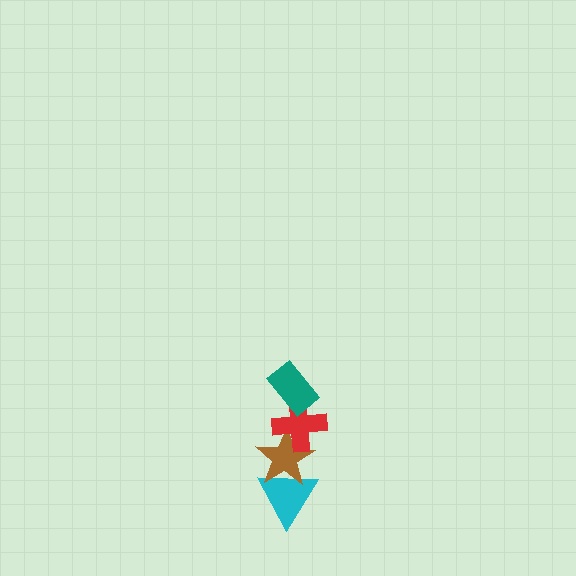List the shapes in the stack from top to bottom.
From top to bottom: the teal rectangle, the red cross, the brown star, the cyan triangle.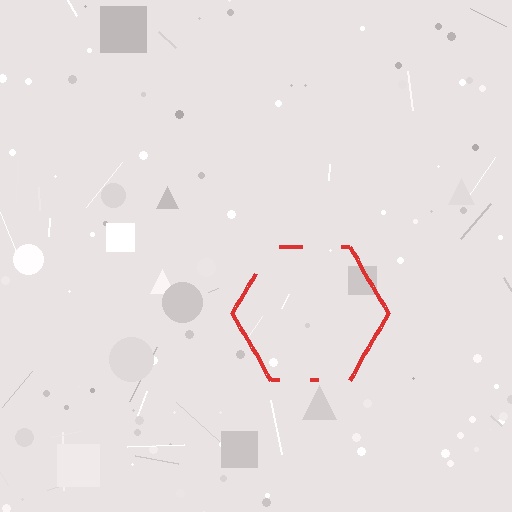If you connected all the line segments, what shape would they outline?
They would outline a hexagon.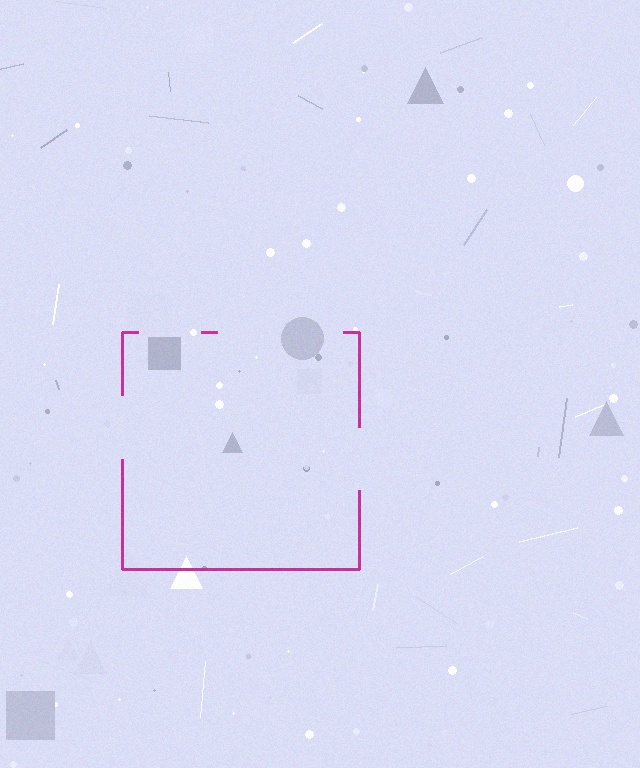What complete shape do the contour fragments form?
The contour fragments form a square.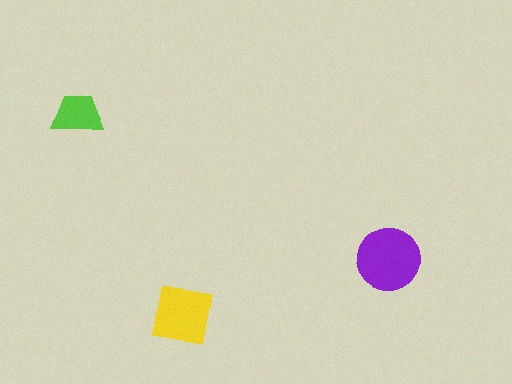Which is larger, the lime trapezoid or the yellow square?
The yellow square.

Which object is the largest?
The purple circle.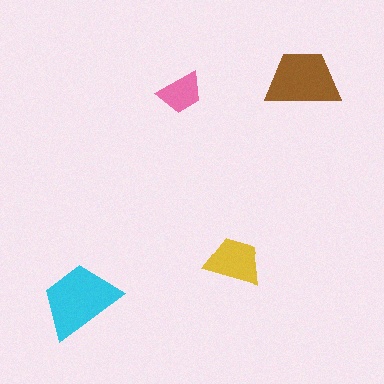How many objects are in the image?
There are 4 objects in the image.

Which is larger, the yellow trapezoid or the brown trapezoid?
The brown one.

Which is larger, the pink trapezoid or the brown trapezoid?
The brown one.